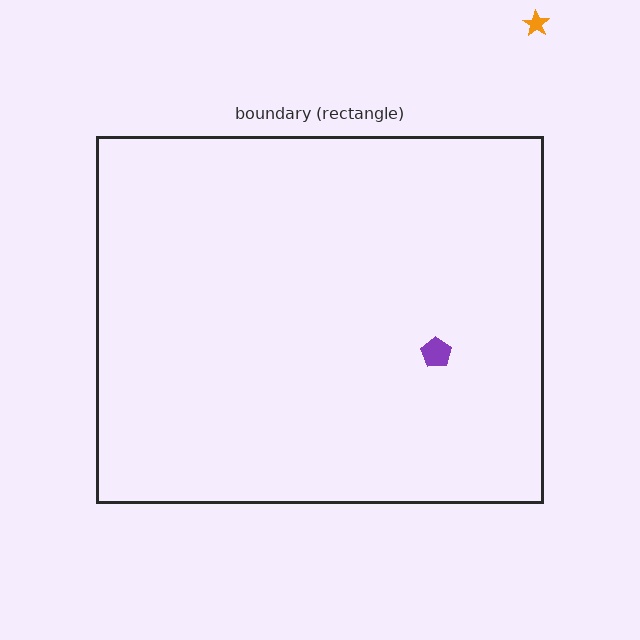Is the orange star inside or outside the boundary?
Outside.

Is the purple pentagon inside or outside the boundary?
Inside.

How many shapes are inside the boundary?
1 inside, 1 outside.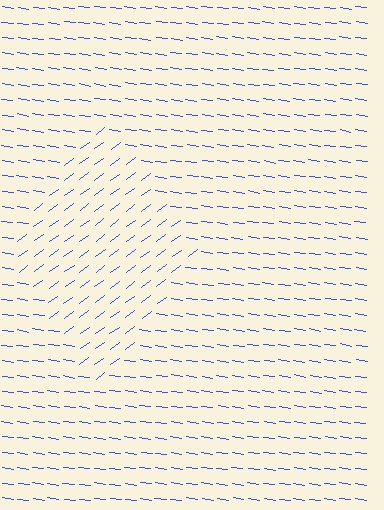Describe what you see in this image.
The image is filled with small blue line segments. A diamond region in the image has lines oriented differently from the surrounding lines, creating a visible texture boundary.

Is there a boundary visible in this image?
Yes, there is a texture boundary formed by a change in line orientation.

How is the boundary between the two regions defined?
The boundary is defined purely by a change in line orientation (approximately 45 degrees difference). All lines are the same color and thickness.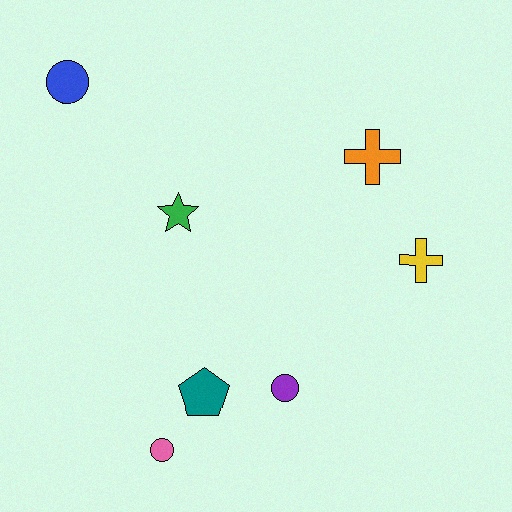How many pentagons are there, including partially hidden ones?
There is 1 pentagon.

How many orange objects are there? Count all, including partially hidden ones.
There is 1 orange object.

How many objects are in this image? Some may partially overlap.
There are 7 objects.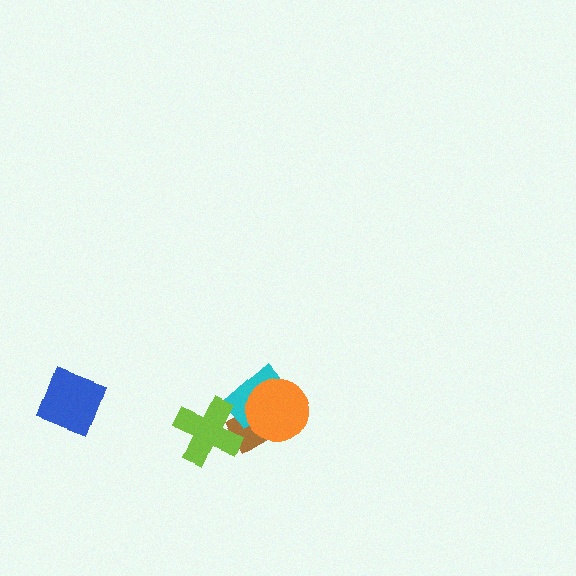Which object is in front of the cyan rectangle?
The orange circle is in front of the cyan rectangle.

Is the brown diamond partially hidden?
Yes, it is partially covered by another shape.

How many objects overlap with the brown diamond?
3 objects overlap with the brown diamond.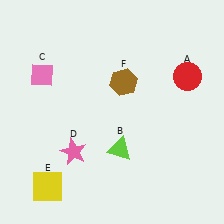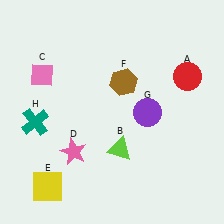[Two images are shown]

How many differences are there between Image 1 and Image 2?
There are 2 differences between the two images.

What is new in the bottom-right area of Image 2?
A purple circle (G) was added in the bottom-right area of Image 2.